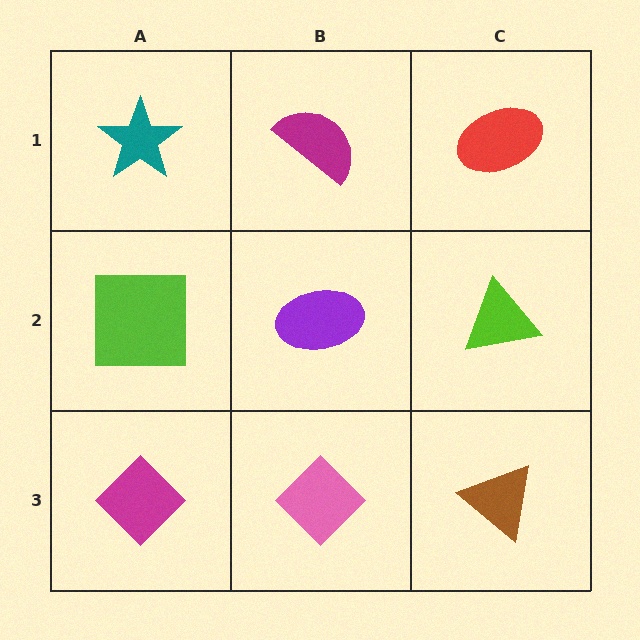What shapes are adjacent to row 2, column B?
A magenta semicircle (row 1, column B), a pink diamond (row 3, column B), a lime square (row 2, column A), a lime triangle (row 2, column C).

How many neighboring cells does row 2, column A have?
3.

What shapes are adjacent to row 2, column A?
A teal star (row 1, column A), a magenta diamond (row 3, column A), a purple ellipse (row 2, column B).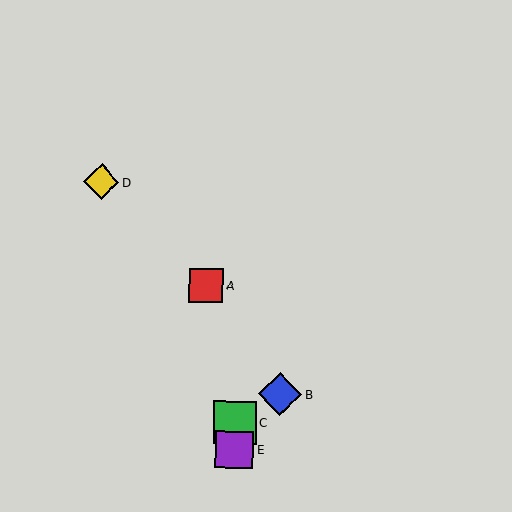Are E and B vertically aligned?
No, E is at x≈234 and B is at x≈280.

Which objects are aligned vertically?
Objects C, E are aligned vertically.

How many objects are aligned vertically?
2 objects (C, E) are aligned vertically.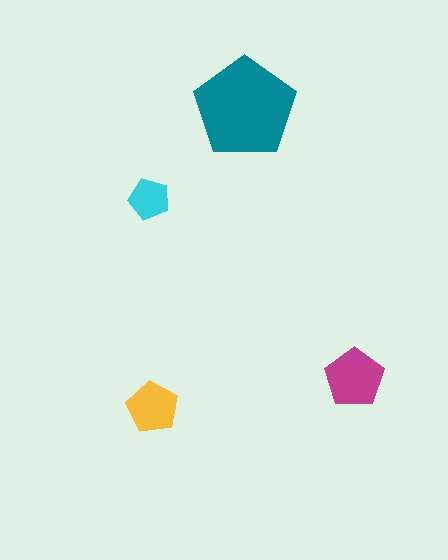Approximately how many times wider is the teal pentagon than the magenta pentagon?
About 1.5 times wider.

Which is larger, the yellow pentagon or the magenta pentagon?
The magenta one.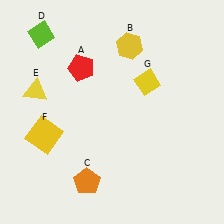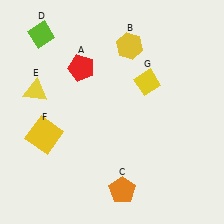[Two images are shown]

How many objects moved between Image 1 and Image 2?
1 object moved between the two images.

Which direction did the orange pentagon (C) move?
The orange pentagon (C) moved right.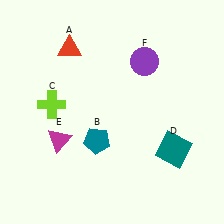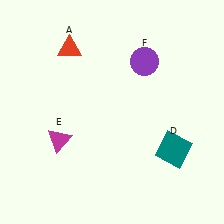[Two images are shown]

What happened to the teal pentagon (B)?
The teal pentagon (B) was removed in Image 2. It was in the bottom-left area of Image 1.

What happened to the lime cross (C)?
The lime cross (C) was removed in Image 2. It was in the top-left area of Image 1.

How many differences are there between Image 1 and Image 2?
There are 2 differences between the two images.